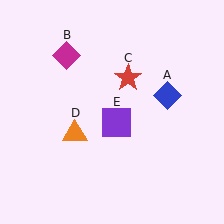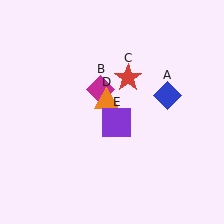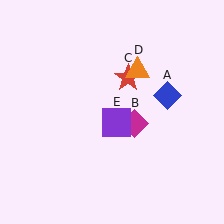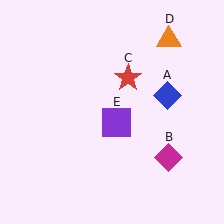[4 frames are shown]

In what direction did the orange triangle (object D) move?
The orange triangle (object D) moved up and to the right.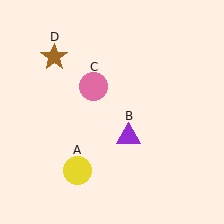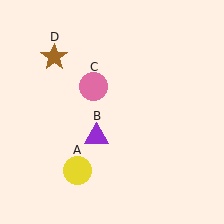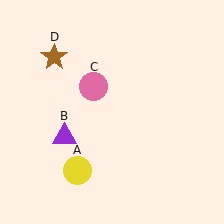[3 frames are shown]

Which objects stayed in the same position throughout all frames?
Yellow circle (object A) and pink circle (object C) and brown star (object D) remained stationary.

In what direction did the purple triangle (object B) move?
The purple triangle (object B) moved left.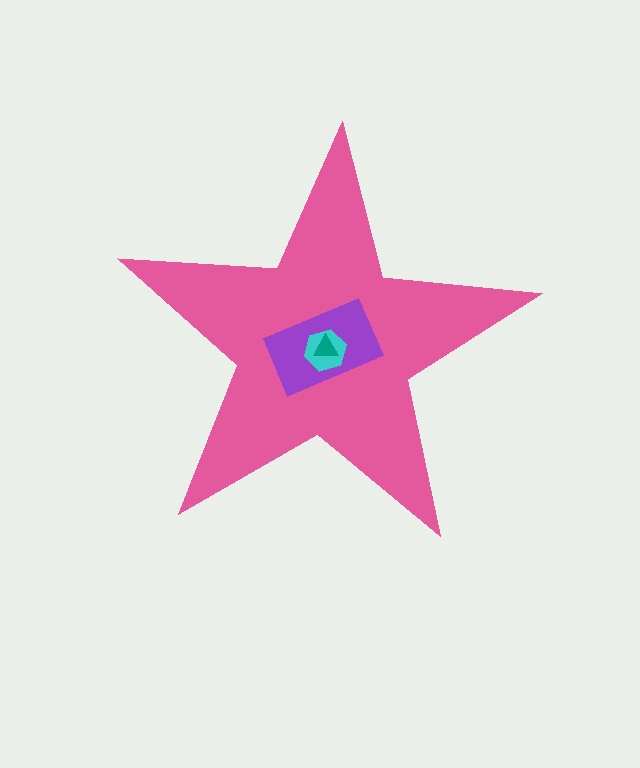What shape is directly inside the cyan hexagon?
The teal triangle.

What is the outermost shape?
The pink star.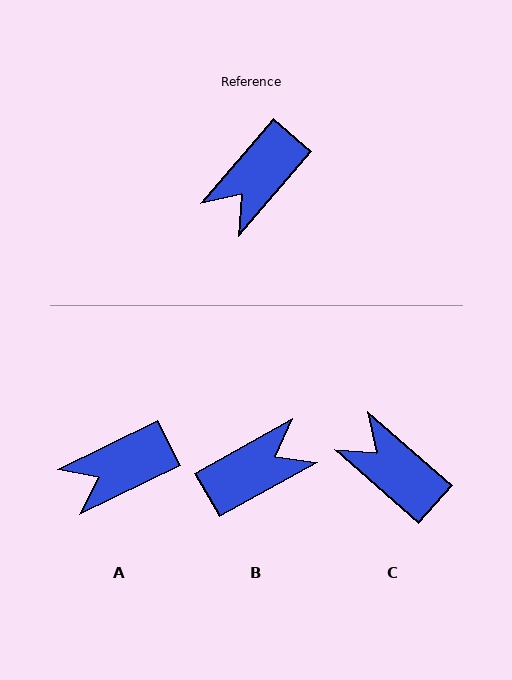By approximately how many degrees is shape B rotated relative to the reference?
Approximately 160 degrees counter-clockwise.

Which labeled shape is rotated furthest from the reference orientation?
B, about 160 degrees away.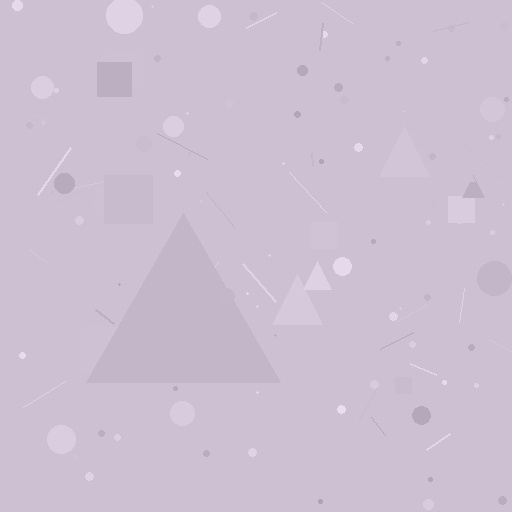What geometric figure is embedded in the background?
A triangle is embedded in the background.